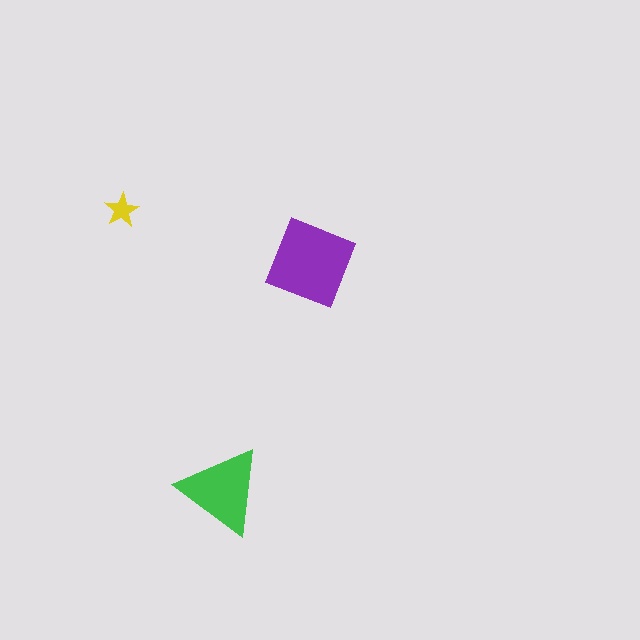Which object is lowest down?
The green triangle is bottommost.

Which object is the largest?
The purple diamond.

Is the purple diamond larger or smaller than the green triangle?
Larger.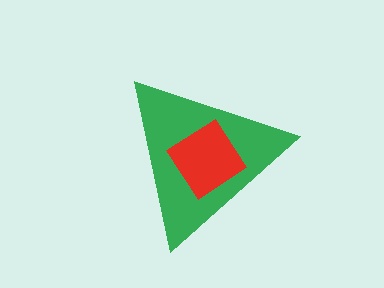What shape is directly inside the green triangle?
The red diamond.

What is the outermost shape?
The green triangle.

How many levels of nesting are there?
2.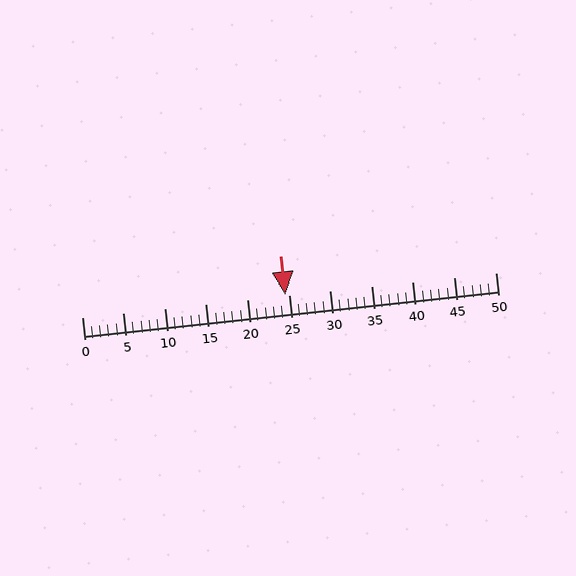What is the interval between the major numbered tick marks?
The major tick marks are spaced 5 units apart.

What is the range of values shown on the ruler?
The ruler shows values from 0 to 50.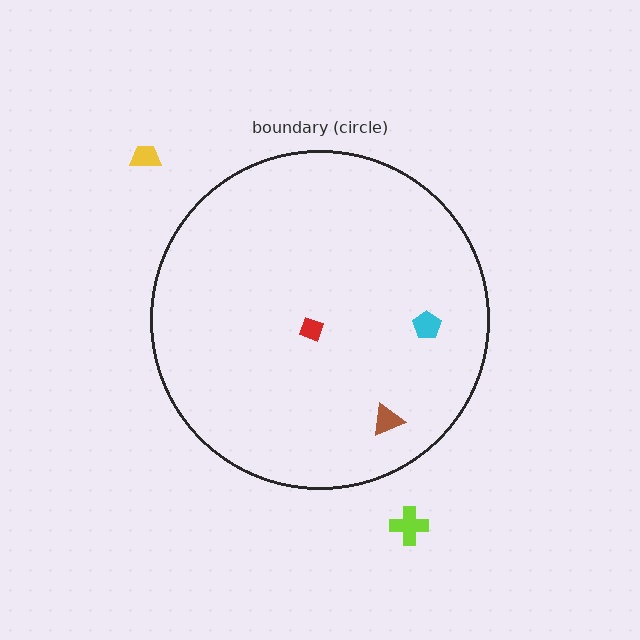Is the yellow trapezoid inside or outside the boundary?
Outside.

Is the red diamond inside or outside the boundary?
Inside.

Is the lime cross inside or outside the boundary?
Outside.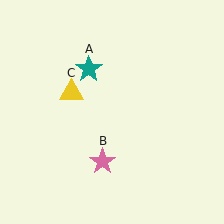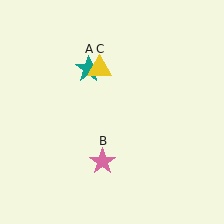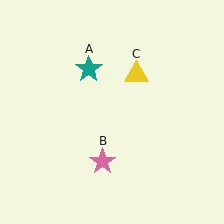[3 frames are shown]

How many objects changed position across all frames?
1 object changed position: yellow triangle (object C).